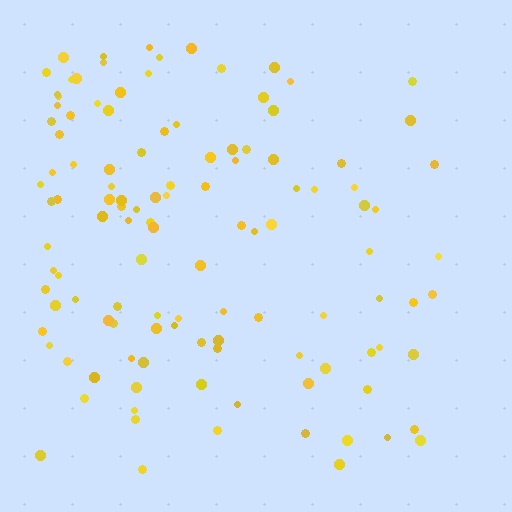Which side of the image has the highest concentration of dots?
The left.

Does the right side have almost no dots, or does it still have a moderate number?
Still a moderate number, just noticeably fewer than the left.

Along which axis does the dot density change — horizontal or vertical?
Horizontal.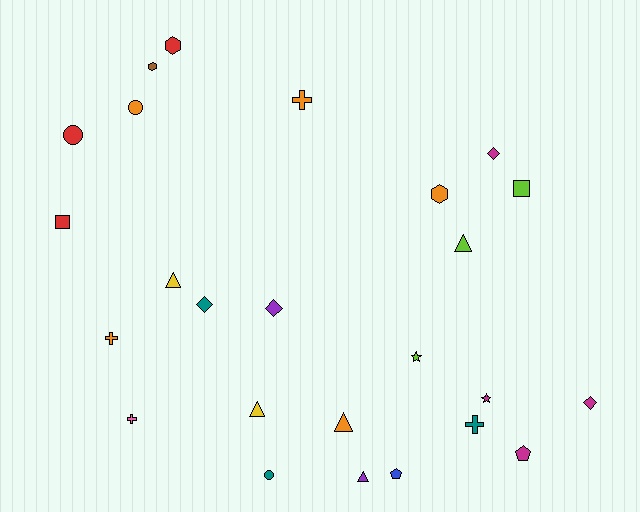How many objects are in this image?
There are 25 objects.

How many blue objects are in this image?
There is 1 blue object.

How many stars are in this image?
There are 2 stars.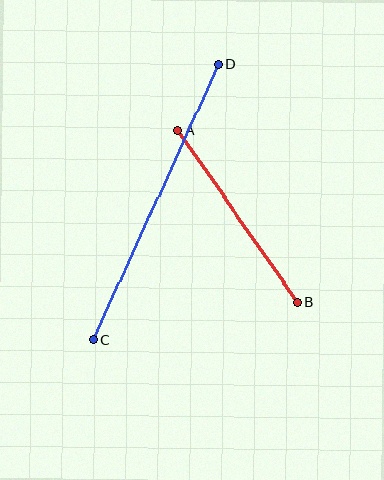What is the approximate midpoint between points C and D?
The midpoint is at approximately (156, 202) pixels.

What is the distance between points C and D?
The distance is approximately 302 pixels.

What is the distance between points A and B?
The distance is approximately 210 pixels.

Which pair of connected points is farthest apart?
Points C and D are farthest apart.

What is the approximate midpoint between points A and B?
The midpoint is at approximately (238, 216) pixels.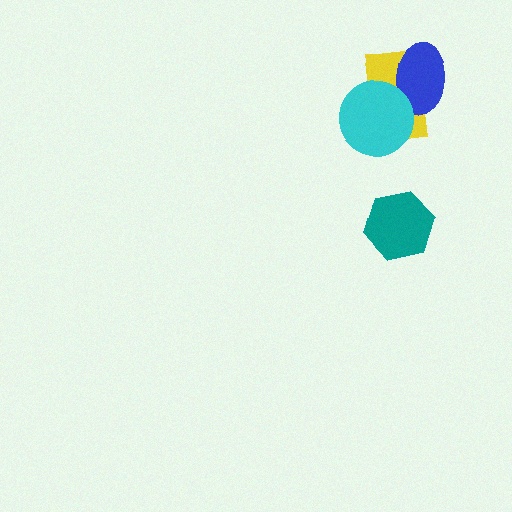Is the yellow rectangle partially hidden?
Yes, it is partially covered by another shape.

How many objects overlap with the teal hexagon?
0 objects overlap with the teal hexagon.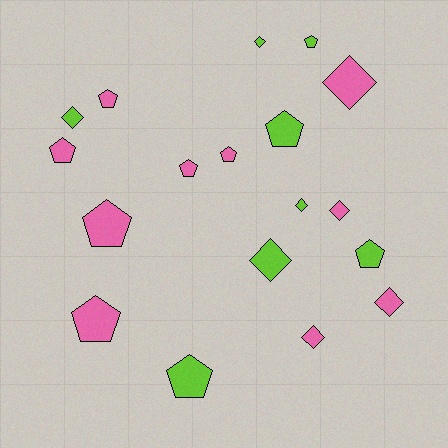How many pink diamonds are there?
There are 4 pink diamonds.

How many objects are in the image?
There are 18 objects.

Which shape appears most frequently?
Pentagon, with 10 objects.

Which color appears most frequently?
Pink, with 10 objects.